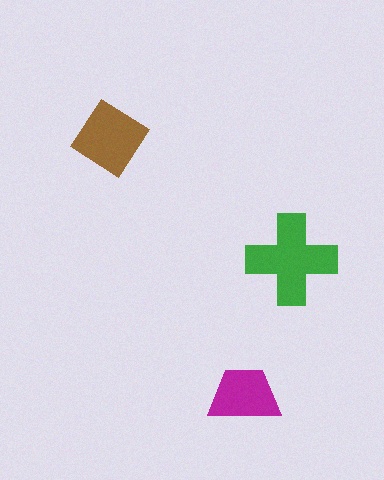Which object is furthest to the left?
The brown diamond is leftmost.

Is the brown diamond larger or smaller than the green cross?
Smaller.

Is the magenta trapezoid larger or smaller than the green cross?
Smaller.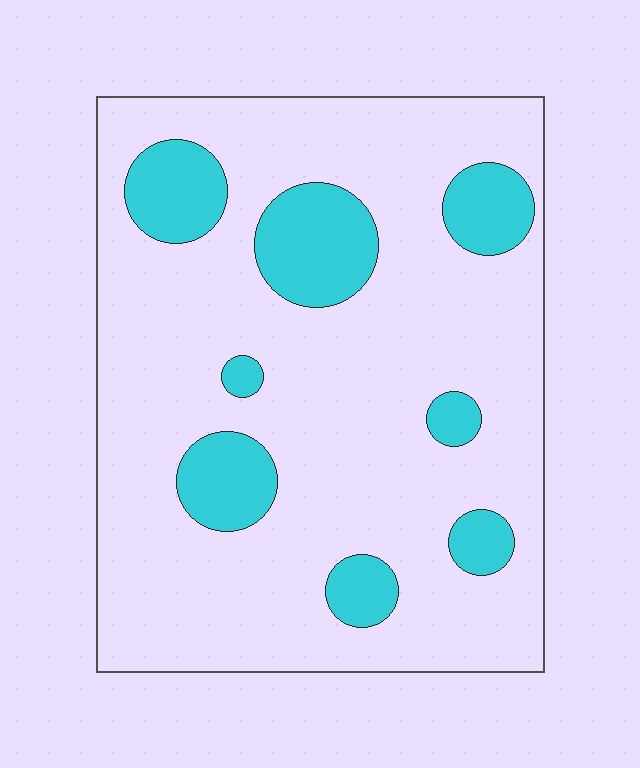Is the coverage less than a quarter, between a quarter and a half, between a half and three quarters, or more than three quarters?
Less than a quarter.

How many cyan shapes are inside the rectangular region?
8.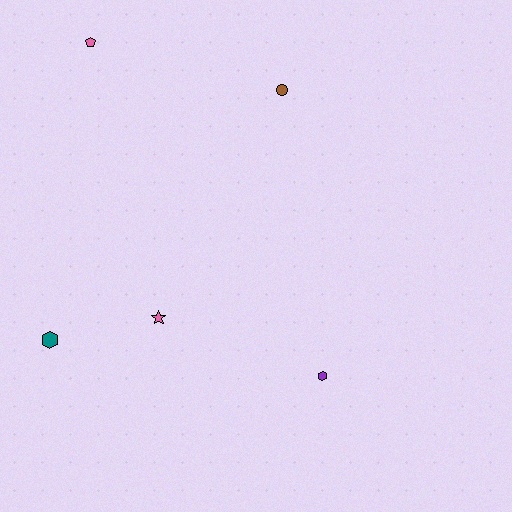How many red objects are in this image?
There are no red objects.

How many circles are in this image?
There is 1 circle.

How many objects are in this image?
There are 5 objects.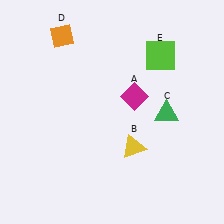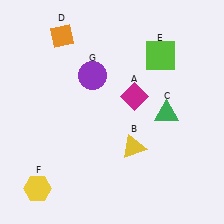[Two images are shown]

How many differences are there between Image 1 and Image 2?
There are 2 differences between the two images.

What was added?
A yellow hexagon (F), a purple circle (G) were added in Image 2.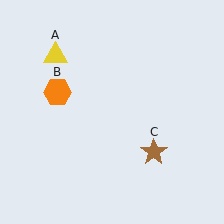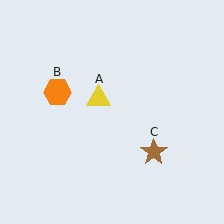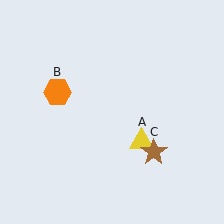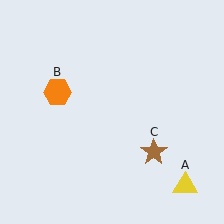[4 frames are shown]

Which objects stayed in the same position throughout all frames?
Orange hexagon (object B) and brown star (object C) remained stationary.